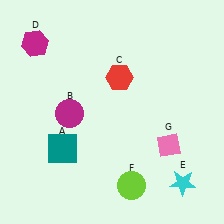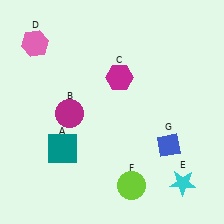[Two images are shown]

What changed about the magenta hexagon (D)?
In Image 1, D is magenta. In Image 2, it changed to pink.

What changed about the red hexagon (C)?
In Image 1, C is red. In Image 2, it changed to magenta.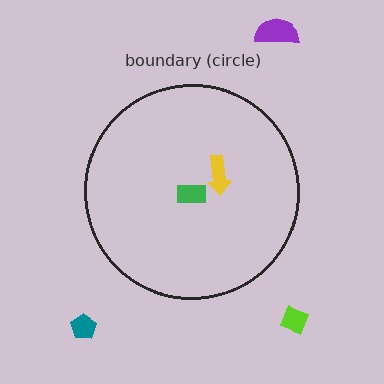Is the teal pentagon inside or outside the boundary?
Outside.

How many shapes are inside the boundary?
2 inside, 3 outside.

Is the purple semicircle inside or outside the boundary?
Outside.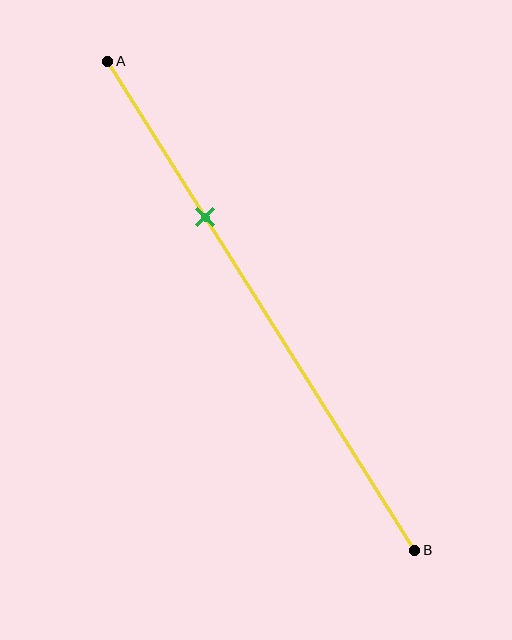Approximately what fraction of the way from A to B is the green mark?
The green mark is approximately 30% of the way from A to B.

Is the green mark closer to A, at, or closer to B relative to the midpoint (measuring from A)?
The green mark is closer to point A than the midpoint of segment AB.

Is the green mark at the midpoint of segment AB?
No, the mark is at about 30% from A, not at the 50% midpoint.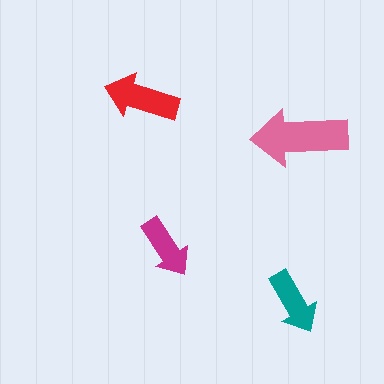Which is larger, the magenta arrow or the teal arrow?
The teal one.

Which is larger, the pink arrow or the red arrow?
The pink one.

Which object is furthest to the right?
The pink arrow is rightmost.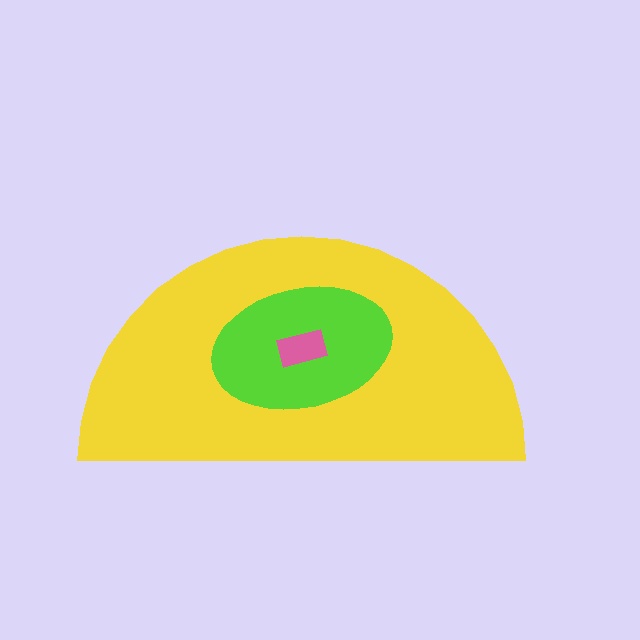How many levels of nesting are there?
3.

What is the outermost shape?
The yellow semicircle.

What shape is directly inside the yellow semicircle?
The lime ellipse.